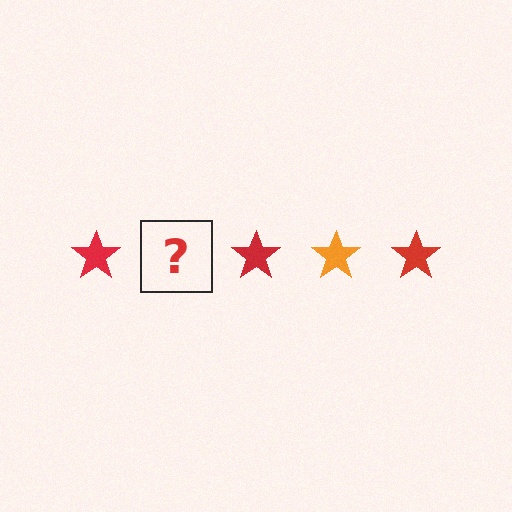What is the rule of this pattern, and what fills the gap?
The rule is that the pattern cycles through red, orange stars. The gap should be filled with an orange star.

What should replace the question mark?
The question mark should be replaced with an orange star.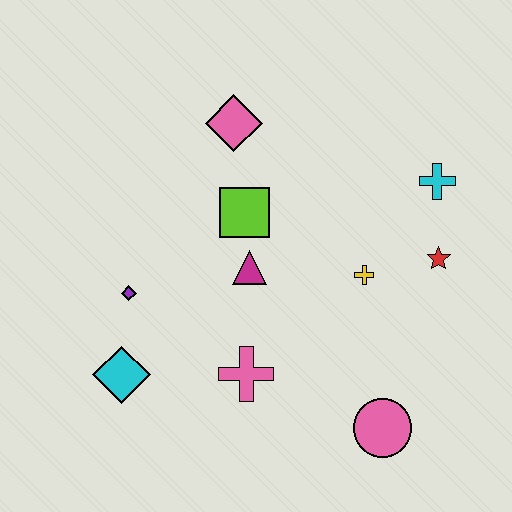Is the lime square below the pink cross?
No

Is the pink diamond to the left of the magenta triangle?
Yes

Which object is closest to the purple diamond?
The cyan diamond is closest to the purple diamond.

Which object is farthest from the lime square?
The pink circle is farthest from the lime square.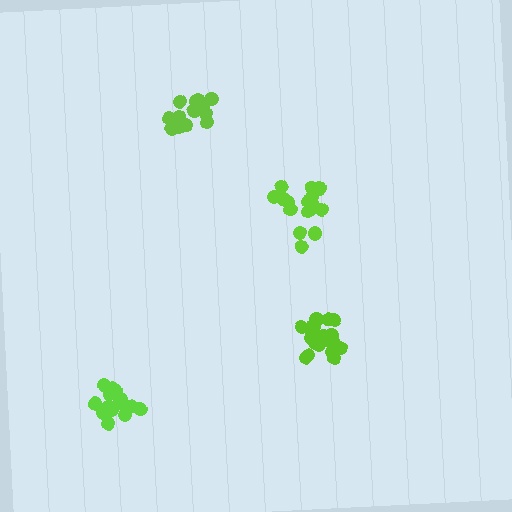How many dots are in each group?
Group 1: 19 dots, Group 2: 14 dots, Group 3: 17 dots, Group 4: 17 dots (67 total).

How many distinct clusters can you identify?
There are 4 distinct clusters.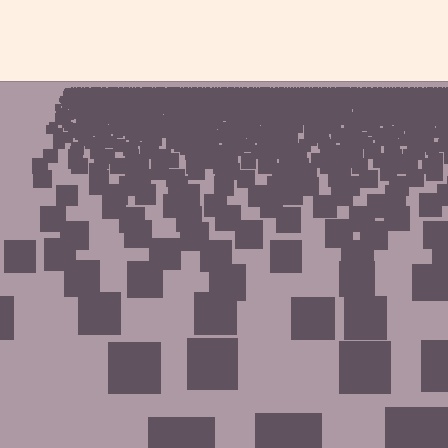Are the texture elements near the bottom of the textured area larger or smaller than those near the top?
Larger. Near the bottom, elements are closer to the viewer and appear at a bigger on-screen size.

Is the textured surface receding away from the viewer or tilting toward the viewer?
The surface is receding away from the viewer. Texture elements get smaller and denser toward the top.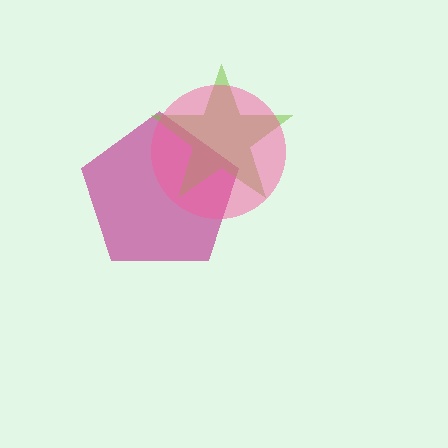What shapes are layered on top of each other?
The layered shapes are: a magenta pentagon, a lime star, a pink circle.